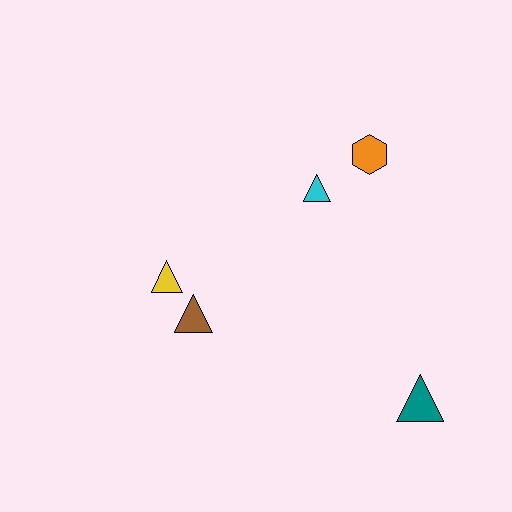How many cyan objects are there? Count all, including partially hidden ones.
There is 1 cyan object.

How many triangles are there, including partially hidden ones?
There are 4 triangles.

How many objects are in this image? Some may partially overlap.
There are 5 objects.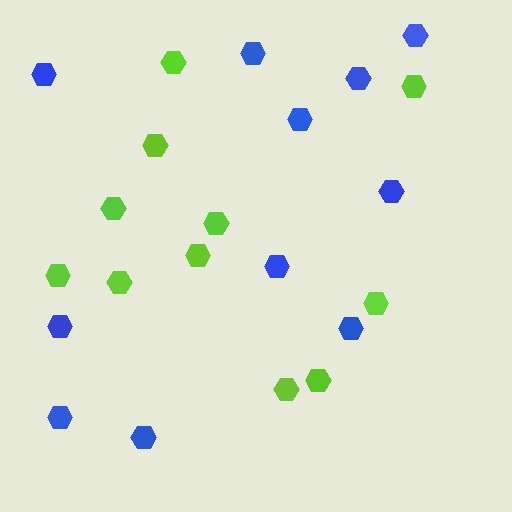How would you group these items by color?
There are 2 groups: one group of blue hexagons (11) and one group of lime hexagons (11).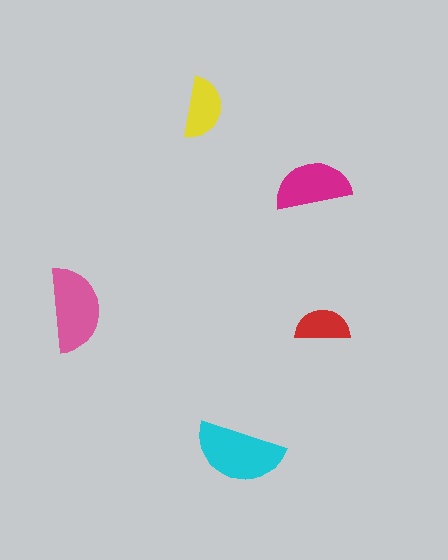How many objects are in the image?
There are 5 objects in the image.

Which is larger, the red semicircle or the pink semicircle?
The pink one.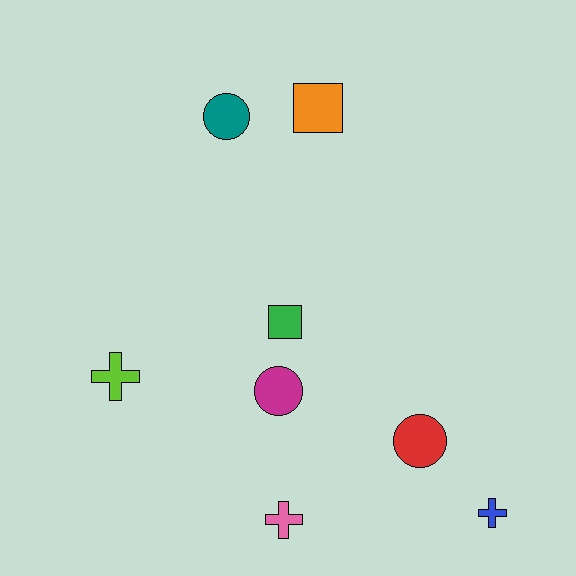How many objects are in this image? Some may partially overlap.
There are 8 objects.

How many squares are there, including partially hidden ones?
There are 2 squares.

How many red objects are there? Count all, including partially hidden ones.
There is 1 red object.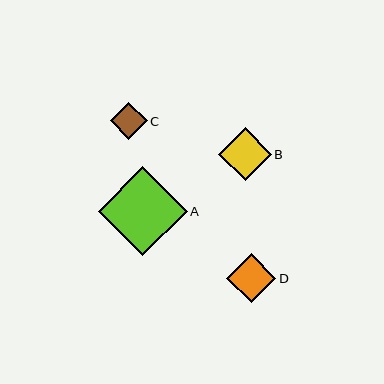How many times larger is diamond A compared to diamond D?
Diamond A is approximately 1.8 times the size of diamond D.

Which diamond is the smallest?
Diamond C is the smallest with a size of approximately 37 pixels.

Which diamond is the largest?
Diamond A is the largest with a size of approximately 89 pixels.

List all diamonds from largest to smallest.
From largest to smallest: A, B, D, C.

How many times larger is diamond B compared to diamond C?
Diamond B is approximately 1.4 times the size of diamond C.